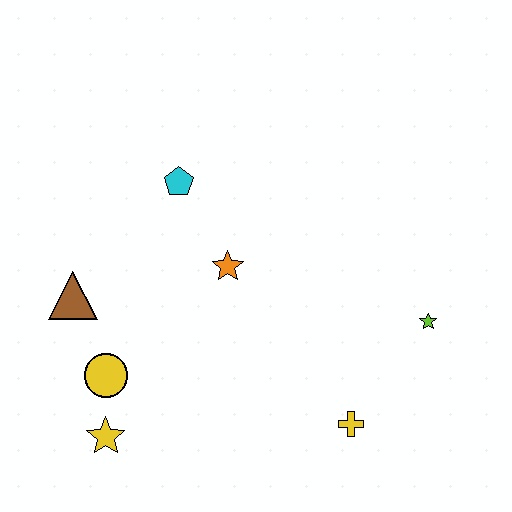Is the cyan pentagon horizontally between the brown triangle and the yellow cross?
Yes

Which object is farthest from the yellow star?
The lime star is farthest from the yellow star.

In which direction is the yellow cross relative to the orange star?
The yellow cross is below the orange star.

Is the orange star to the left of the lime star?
Yes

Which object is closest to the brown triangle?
The yellow circle is closest to the brown triangle.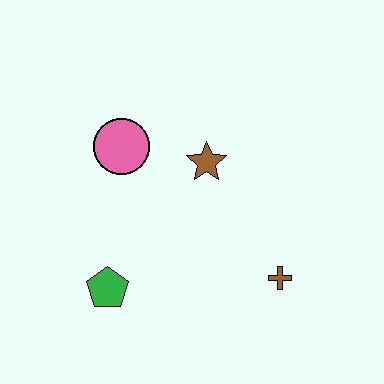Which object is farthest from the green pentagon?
The brown cross is farthest from the green pentagon.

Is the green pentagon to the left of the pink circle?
Yes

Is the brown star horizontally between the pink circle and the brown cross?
Yes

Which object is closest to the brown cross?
The brown star is closest to the brown cross.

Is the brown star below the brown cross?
No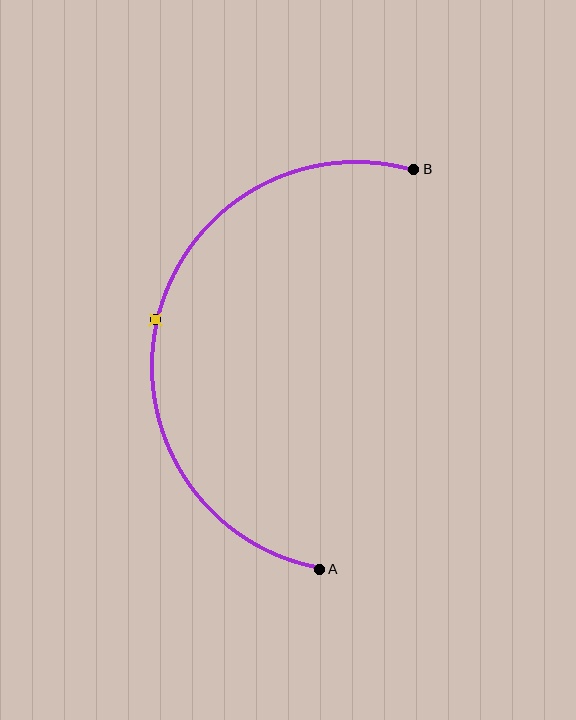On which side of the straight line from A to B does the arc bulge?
The arc bulges to the left of the straight line connecting A and B.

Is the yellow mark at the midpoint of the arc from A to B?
Yes. The yellow mark lies on the arc at equal arc-length from both A and B — it is the arc midpoint.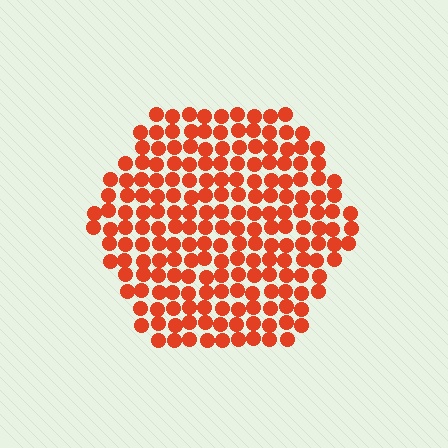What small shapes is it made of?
It is made of small circles.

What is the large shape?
The large shape is a hexagon.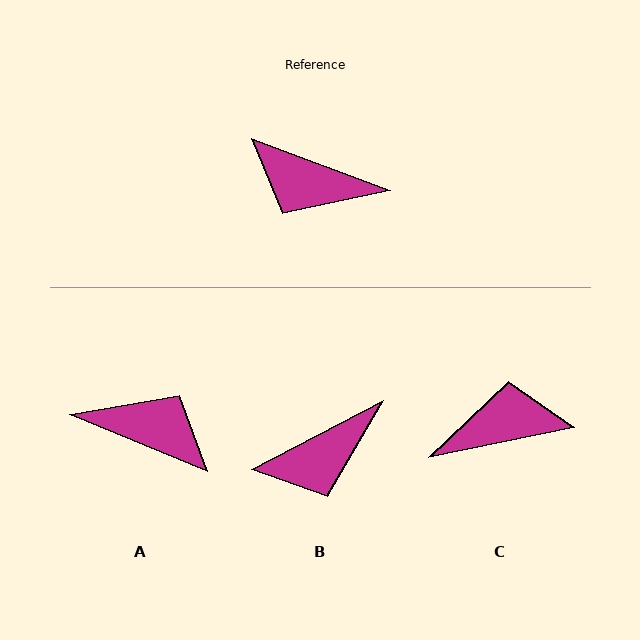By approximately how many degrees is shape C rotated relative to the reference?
Approximately 148 degrees clockwise.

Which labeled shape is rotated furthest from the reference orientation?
A, about 178 degrees away.